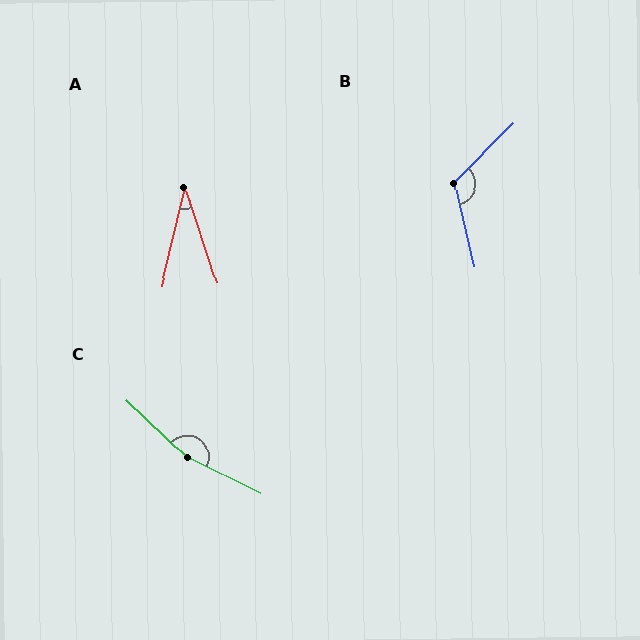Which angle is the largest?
C, at approximately 163 degrees.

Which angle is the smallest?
A, at approximately 31 degrees.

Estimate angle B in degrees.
Approximately 122 degrees.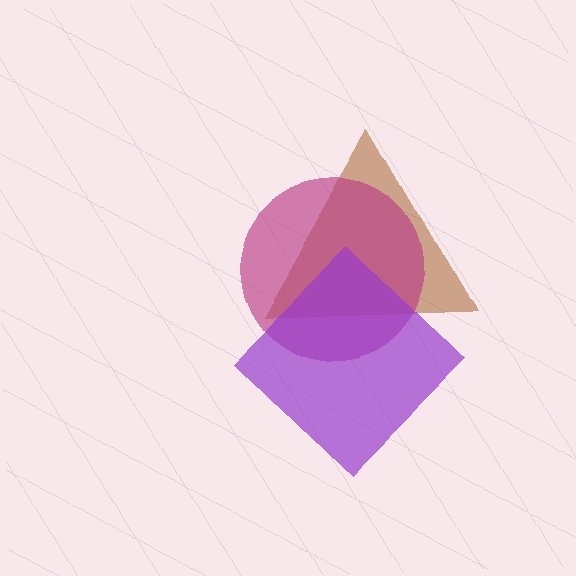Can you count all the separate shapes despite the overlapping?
Yes, there are 3 separate shapes.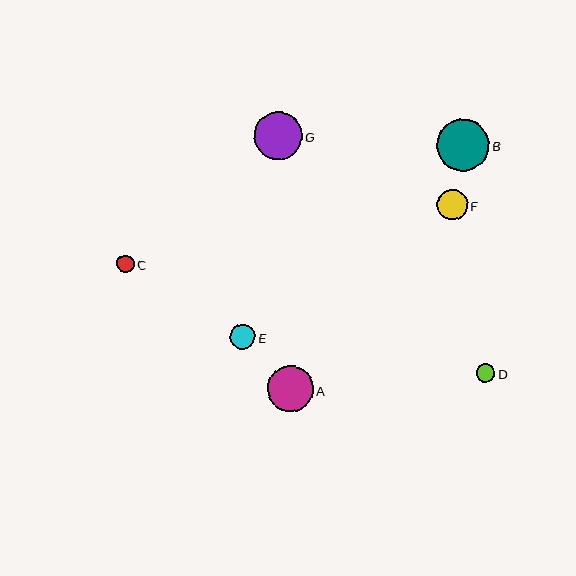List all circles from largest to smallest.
From largest to smallest: B, G, A, F, E, D, C.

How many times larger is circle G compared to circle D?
Circle G is approximately 2.6 times the size of circle D.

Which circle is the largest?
Circle B is the largest with a size of approximately 53 pixels.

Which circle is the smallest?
Circle C is the smallest with a size of approximately 18 pixels.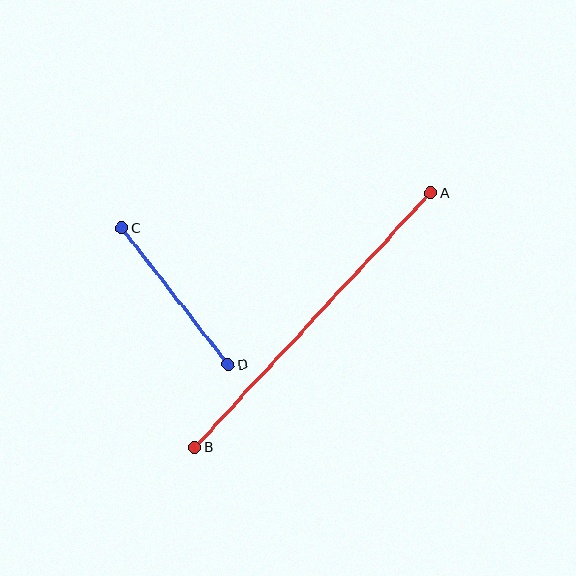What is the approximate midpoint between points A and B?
The midpoint is at approximately (313, 320) pixels.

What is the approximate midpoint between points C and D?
The midpoint is at approximately (175, 296) pixels.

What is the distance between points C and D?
The distance is approximately 173 pixels.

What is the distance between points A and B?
The distance is approximately 347 pixels.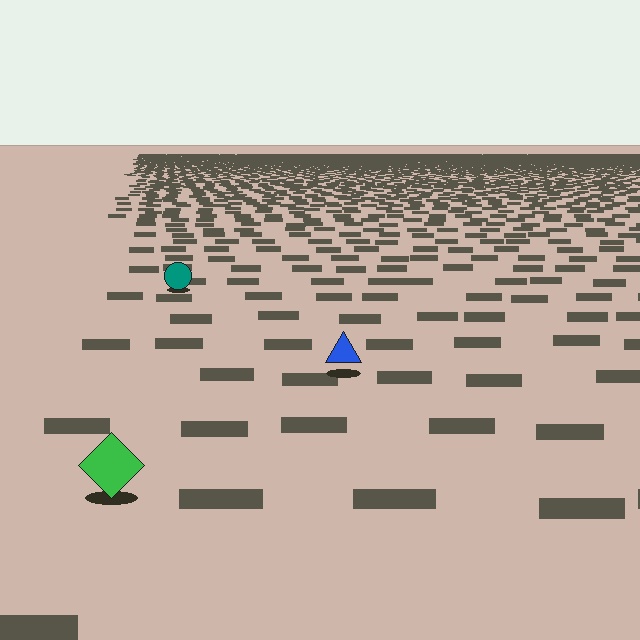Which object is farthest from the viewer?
The teal circle is farthest from the viewer. It appears smaller and the ground texture around it is denser.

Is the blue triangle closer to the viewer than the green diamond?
No. The green diamond is closer — you can tell from the texture gradient: the ground texture is coarser near it.